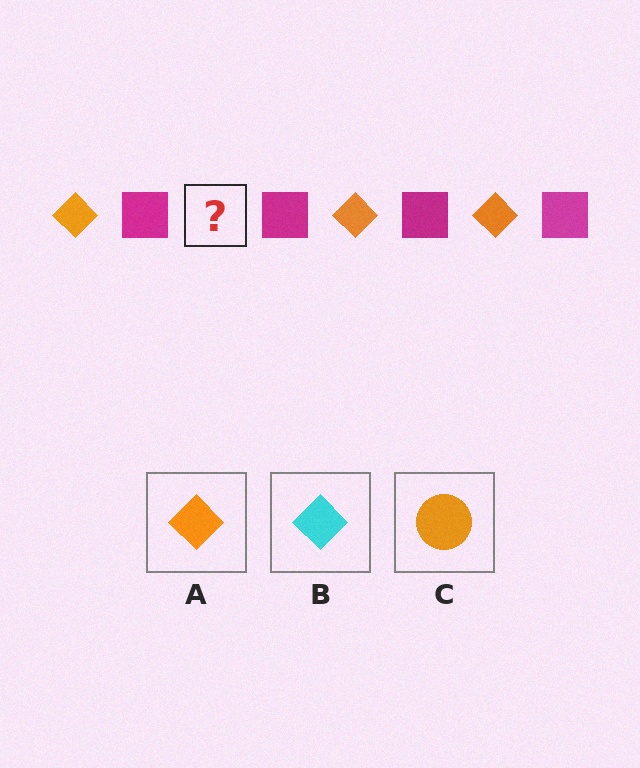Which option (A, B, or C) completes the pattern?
A.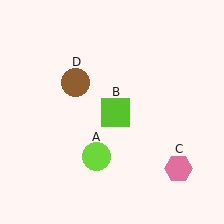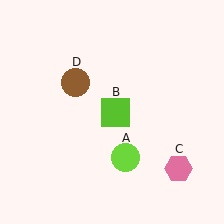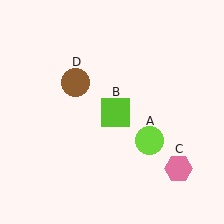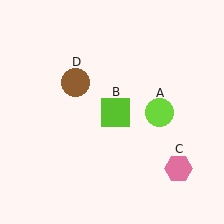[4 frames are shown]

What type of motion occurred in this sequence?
The lime circle (object A) rotated counterclockwise around the center of the scene.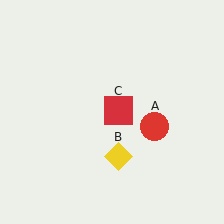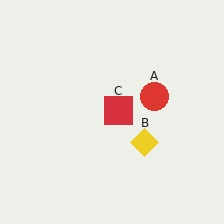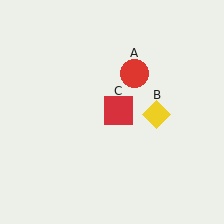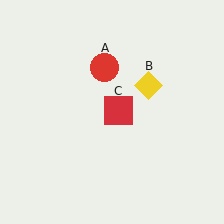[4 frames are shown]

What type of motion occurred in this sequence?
The red circle (object A), yellow diamond (object B) rotated counterclockwise around the center of the scene.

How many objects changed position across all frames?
2 objects changed position: red circle (object A), yellow diamond (object B).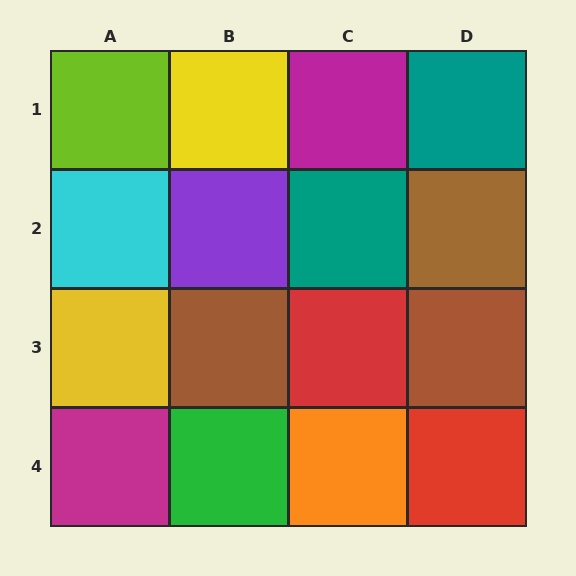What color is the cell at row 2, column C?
Teal.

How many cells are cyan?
1 cell is cyan.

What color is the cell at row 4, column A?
Magenta.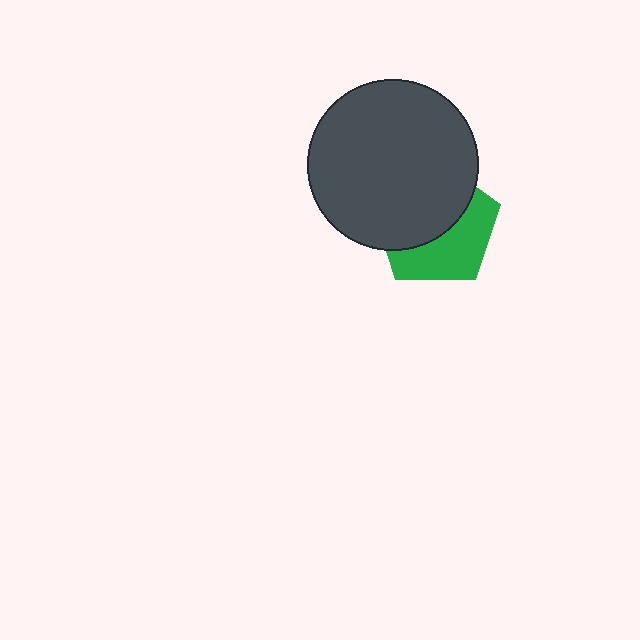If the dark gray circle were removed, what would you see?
You would see the complete green pentagon.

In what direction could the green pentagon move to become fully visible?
The green pentagon could move toward the lower-right. That would shift it out from behind the dark gray circle entirely.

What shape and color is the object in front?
The object in front is a dark gray circle.